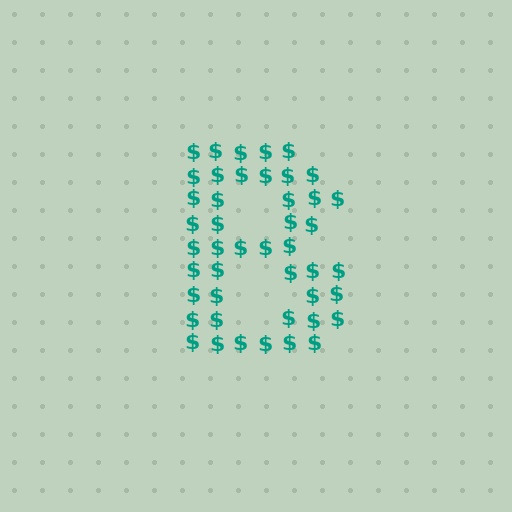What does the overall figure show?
The overall figure shows the letter B.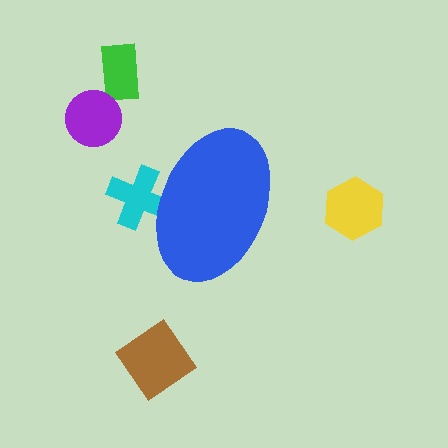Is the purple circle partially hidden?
No, the purple circle is fully visible.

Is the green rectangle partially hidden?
No, the green rectangle is fully visible.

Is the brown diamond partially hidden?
No, the brown diamond is fully visible.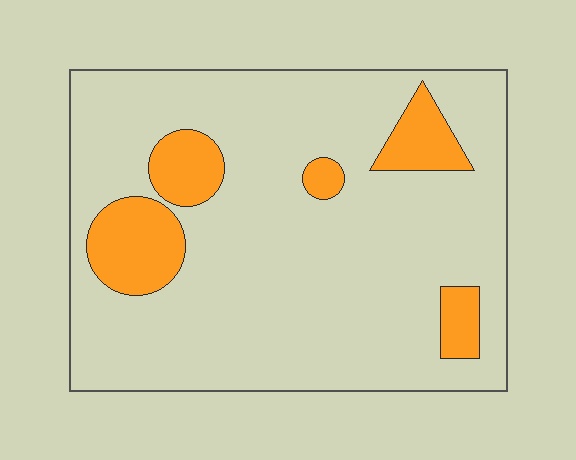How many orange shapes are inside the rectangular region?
5.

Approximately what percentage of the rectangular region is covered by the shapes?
Approximately 15%.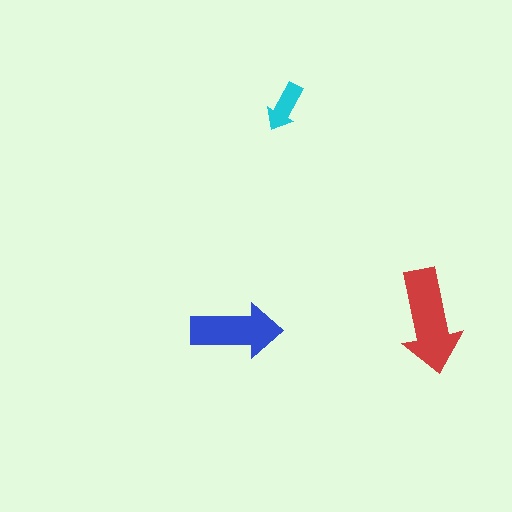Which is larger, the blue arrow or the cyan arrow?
The blue one.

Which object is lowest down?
The blue arrow is bottommost.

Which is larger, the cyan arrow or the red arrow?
The red one.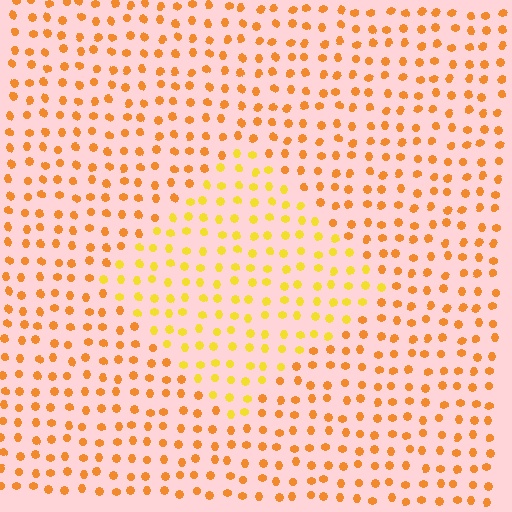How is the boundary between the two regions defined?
The boundary is defined purely by a slight shift in hue (about 26 degrees). Spacing, size, and orientation are identical on both sides.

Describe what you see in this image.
The image is filled with small orange elements in a uniform arrangement. A diamond-shaped region is visible where the elements are tinted to a slightly different hue, forming a subtle color boundary.